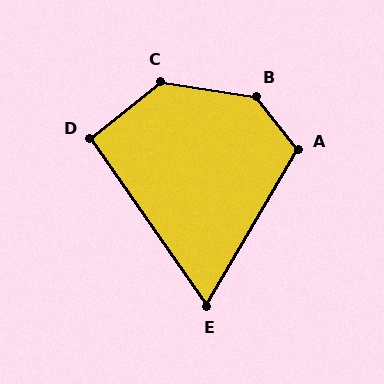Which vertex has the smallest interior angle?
E, at approximately 65 degrees.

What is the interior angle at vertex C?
Approximately 132 degrees (obtuse).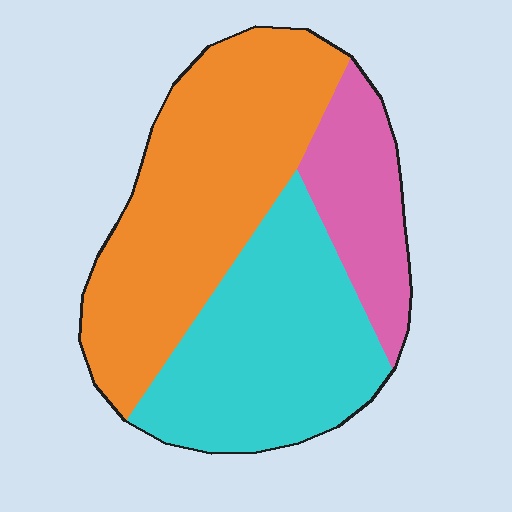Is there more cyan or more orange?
Orange.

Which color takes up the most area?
Orange, at roughly 45%.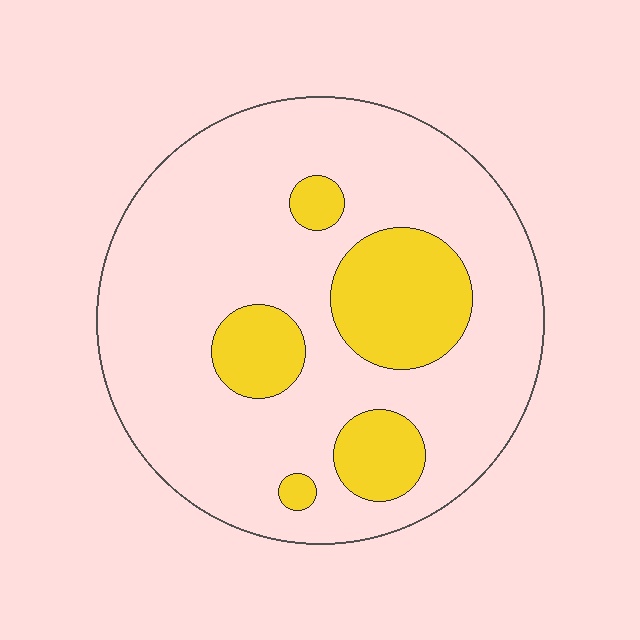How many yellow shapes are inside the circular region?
5.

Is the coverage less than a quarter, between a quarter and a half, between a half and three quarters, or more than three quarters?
Less than a quarter.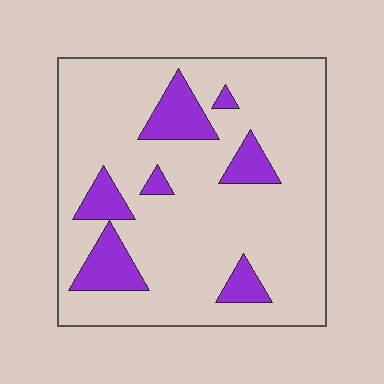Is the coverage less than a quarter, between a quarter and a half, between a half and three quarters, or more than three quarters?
Less than a quarter.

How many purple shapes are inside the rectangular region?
7.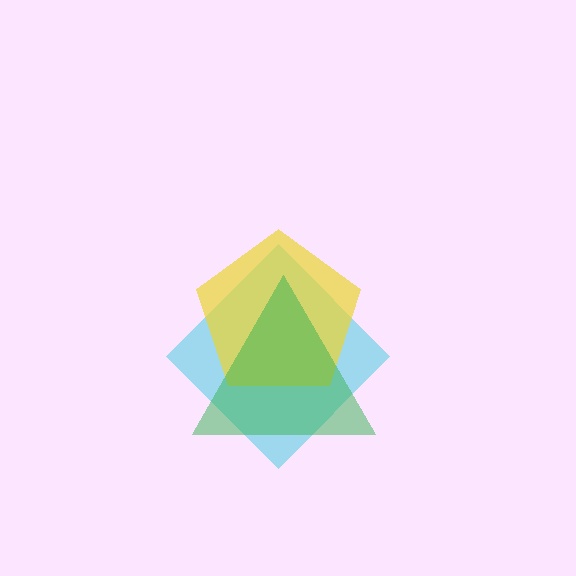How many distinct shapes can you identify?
There are 3 distinct shapes: a cyan diamond, a yellow pentagon, a green triangle.